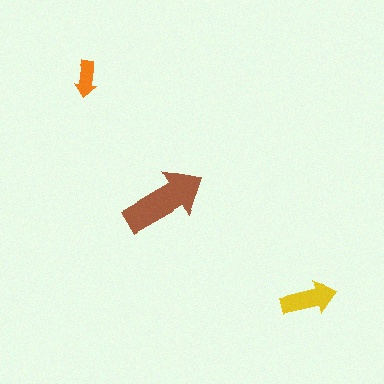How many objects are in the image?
There are 3 objects in the image.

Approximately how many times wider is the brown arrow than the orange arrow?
About 2.5 times wider.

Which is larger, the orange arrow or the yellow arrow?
The yellow one.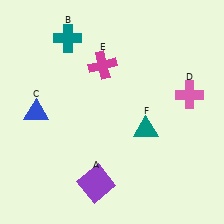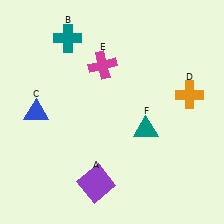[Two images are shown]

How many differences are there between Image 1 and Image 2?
There is 1 difference between the two images.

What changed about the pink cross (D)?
In Image 1, D is pink. In Image 2, it changed to orange.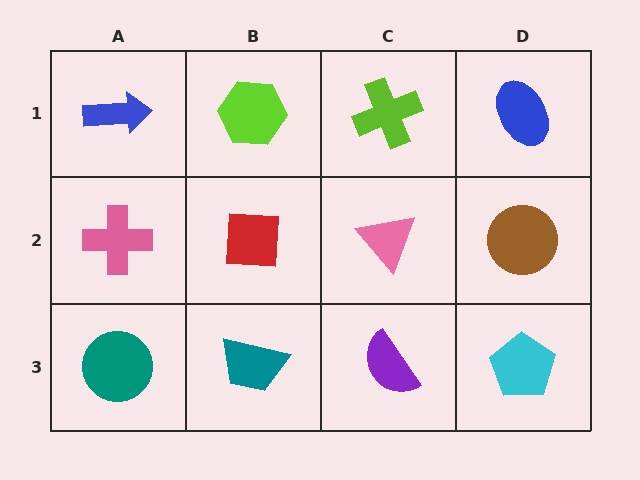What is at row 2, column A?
A pink cross.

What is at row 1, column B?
A lime hexagon.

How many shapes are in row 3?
4 shapes.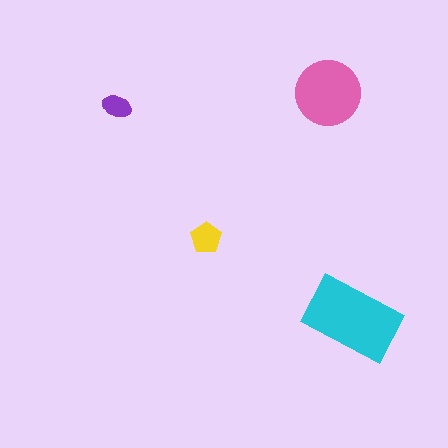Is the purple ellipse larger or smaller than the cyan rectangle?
Smaller.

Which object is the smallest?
The purple ellipse.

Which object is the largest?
The cyan rectangle.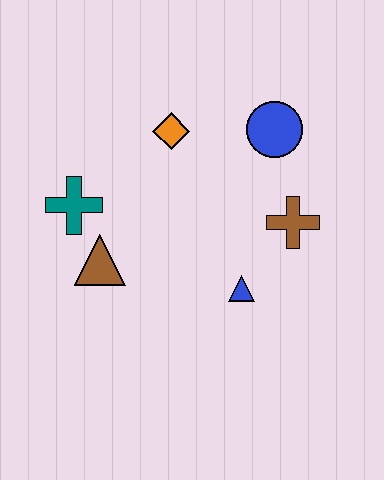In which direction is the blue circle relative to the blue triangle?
The blue circle is above the blue triangle.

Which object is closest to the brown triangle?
The teal cross is closest to the brown triangle.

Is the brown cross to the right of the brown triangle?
Yes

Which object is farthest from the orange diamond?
The blue triangle is farthest from the orange diamond.